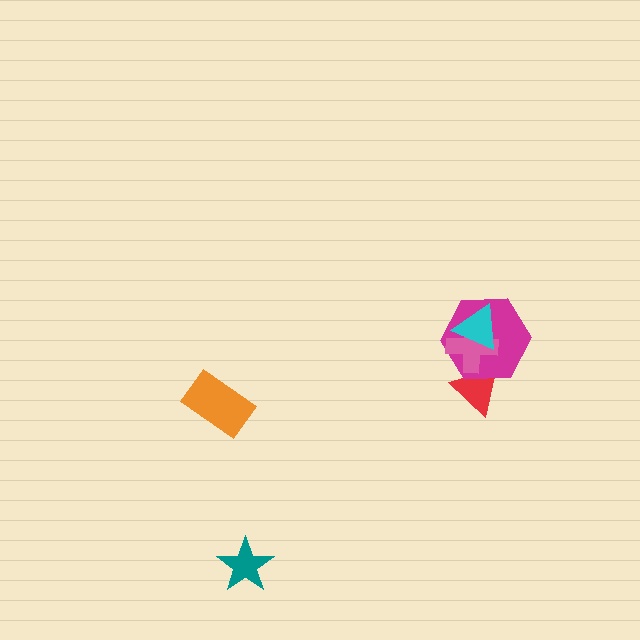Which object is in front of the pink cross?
The cyan triangle is in front of the pink cross.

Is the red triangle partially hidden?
Yes, it is partially covered by another shape.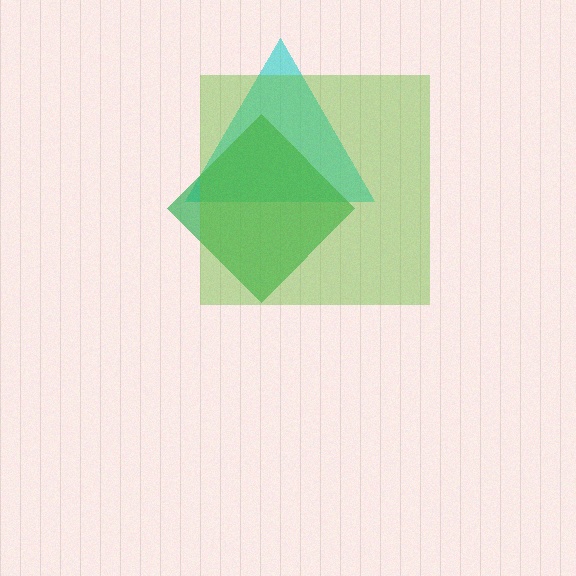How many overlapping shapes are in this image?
There are 3 overlapping shapes in the image.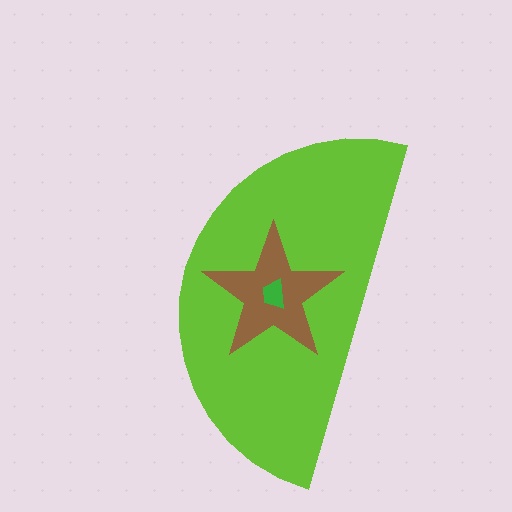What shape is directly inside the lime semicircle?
The brown star.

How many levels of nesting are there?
3.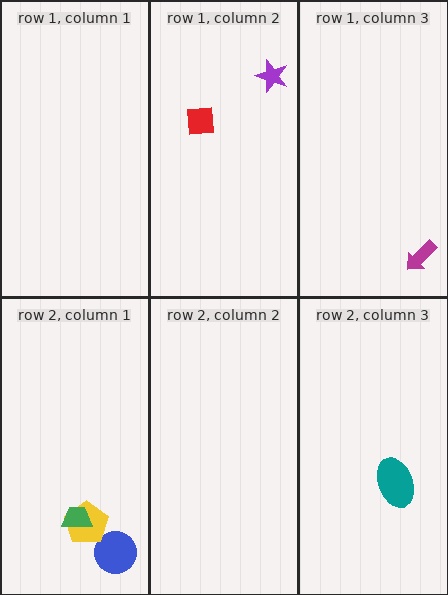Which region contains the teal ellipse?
The row 2, column 3 region.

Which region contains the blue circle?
The row 2, column 1 region.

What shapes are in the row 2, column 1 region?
The blue circle, the yellow pentagon, the green trapezoid.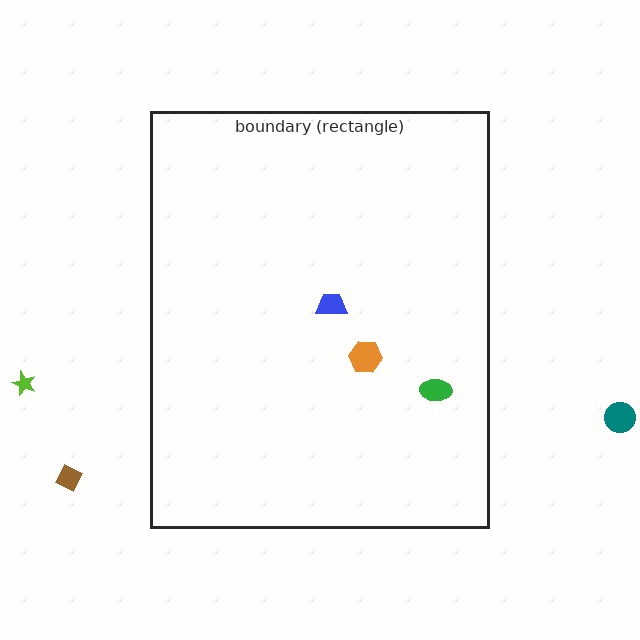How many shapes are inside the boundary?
3 inside, 3 outside.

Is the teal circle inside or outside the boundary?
Outside.